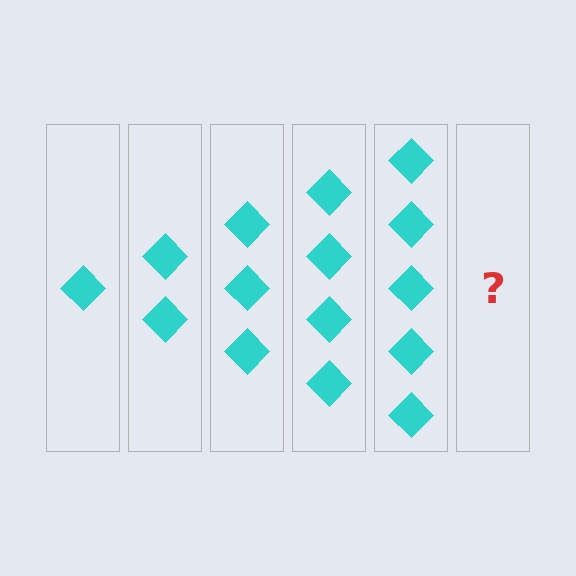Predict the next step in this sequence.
The next step is 6 diamonds.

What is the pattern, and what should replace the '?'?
The pattern is that each step adds one more diamond. The '?' should be 6 diamonds.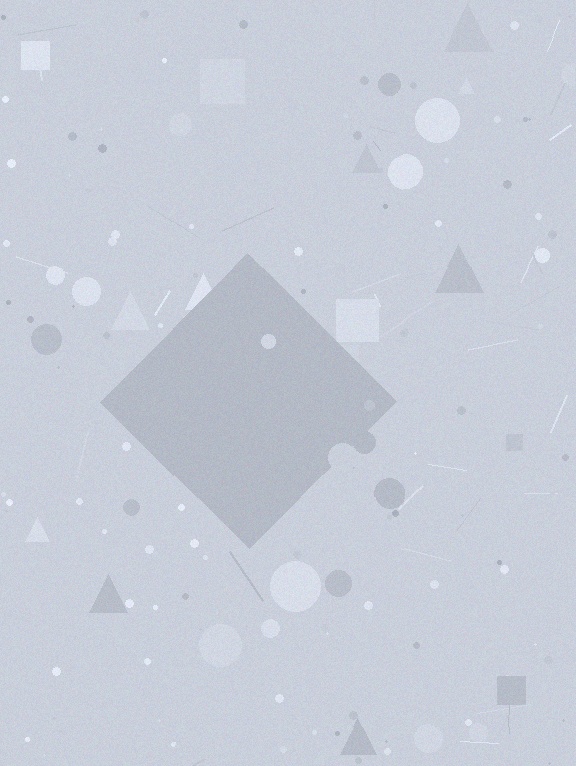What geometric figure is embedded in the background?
A diamond is embedded in the background.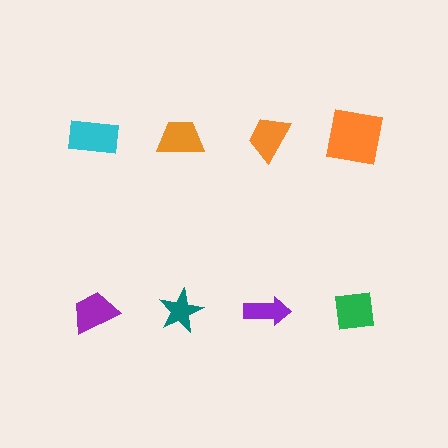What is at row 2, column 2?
A teal star.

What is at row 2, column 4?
A green square.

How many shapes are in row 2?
4 shapes.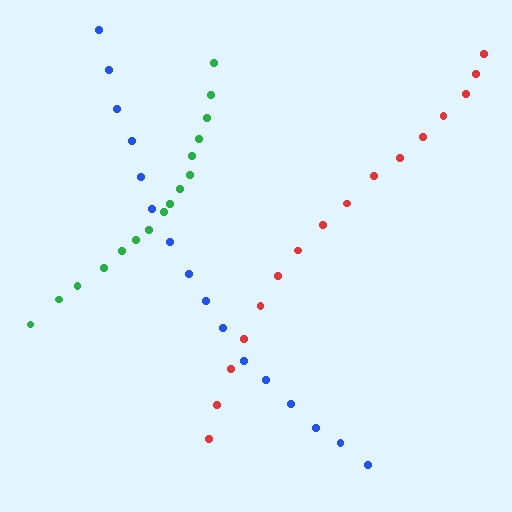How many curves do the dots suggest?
There are 3 distinct paths.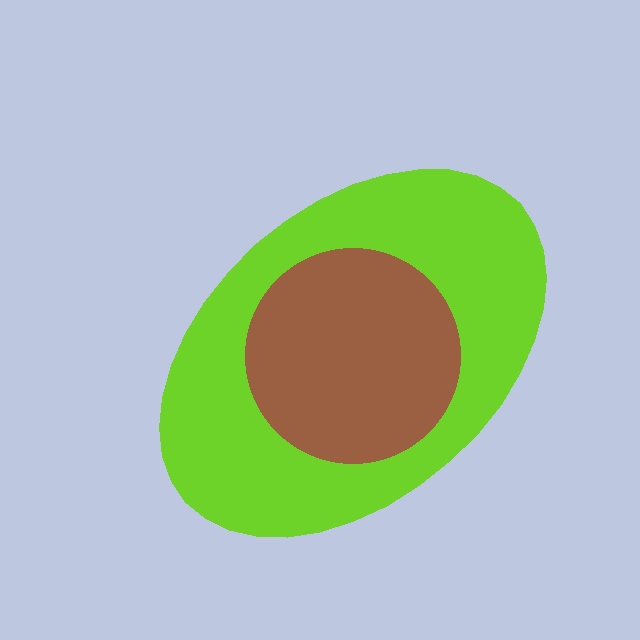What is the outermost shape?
The lime ellipse.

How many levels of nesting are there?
2.